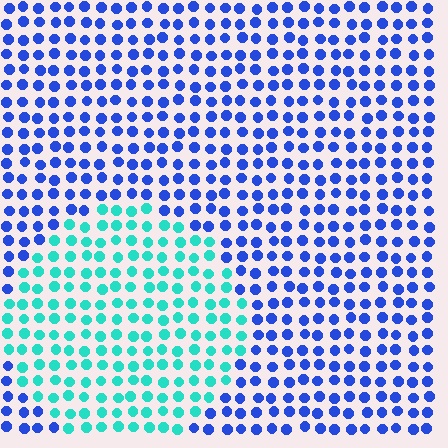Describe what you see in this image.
The image is filled with small blue elements in a uniform arrangement. A circle-shaped region is visible where the elements are tinted to a slightly different hue, forming a subtle color boundary.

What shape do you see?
I see a circle.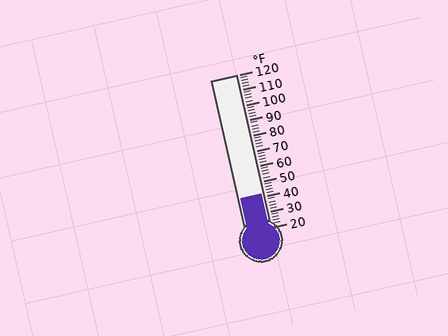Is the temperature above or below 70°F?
The temperature is below 70°F.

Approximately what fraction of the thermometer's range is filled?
The thermometer is filled to approximately 20% of its range.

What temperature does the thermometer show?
The thermometer shows approximately 42°F.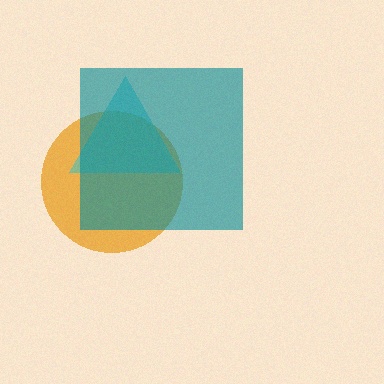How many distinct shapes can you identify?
There are 3 distinct shapes: an orange circle, a cyan triangle, a teal square.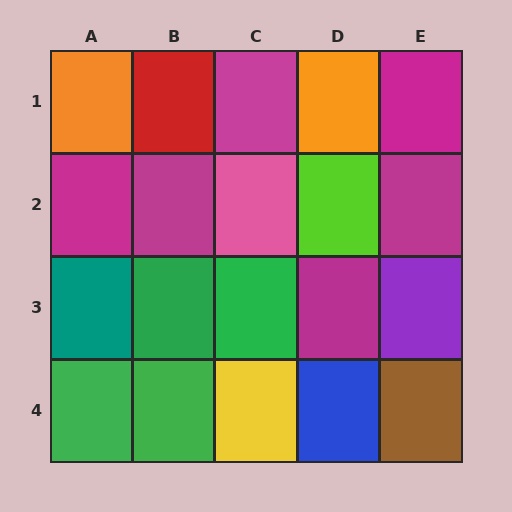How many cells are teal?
1 cell is teal.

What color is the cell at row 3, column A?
Teal.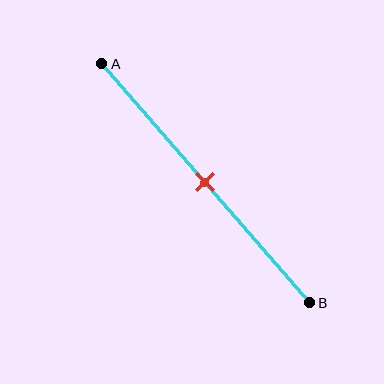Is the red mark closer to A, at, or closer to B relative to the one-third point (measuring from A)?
The red mark is closer to point B than the one-third point of segment AB.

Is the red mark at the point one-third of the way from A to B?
No, the mark is at about 50% from A, not at the 33% one-third point.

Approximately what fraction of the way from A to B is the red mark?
The red mark is approximately 50% of the way from A to B.